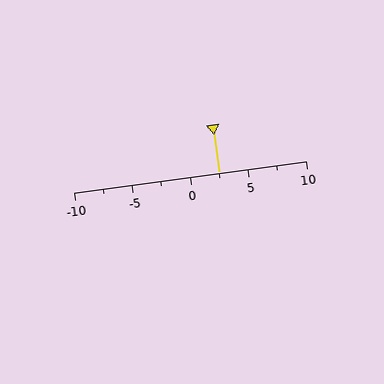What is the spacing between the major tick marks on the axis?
The major ticks are spaced 5 apart.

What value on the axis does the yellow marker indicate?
The marker indicates approximately 2.5.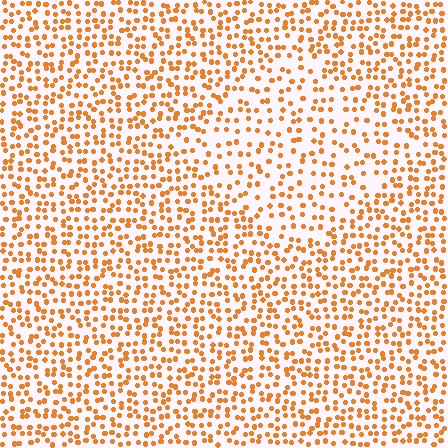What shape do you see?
I see a diamond.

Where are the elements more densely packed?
The elements are more densely packed outside the diamond boundary.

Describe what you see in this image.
The image contains small orange elements arranged at two different densities. A diamond-shaped region is visible where the elements are less densely packed than the surrounding area.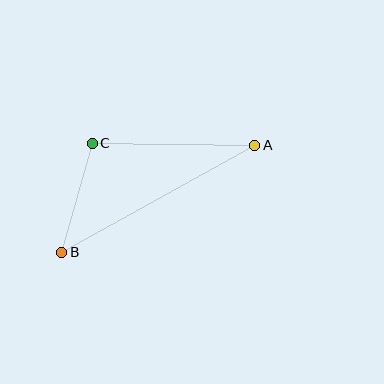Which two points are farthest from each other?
Points A and B are farthest from each other.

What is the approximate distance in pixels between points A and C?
The distance between A and C is approximately 162 pixels.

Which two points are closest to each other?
Points B and C are closest to each other.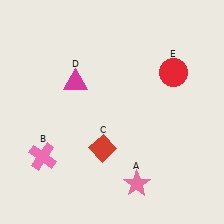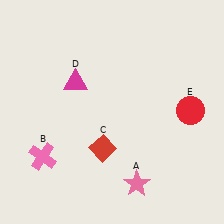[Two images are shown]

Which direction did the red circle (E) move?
The red circle (E) moved down.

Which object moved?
The red circle (E) moved down.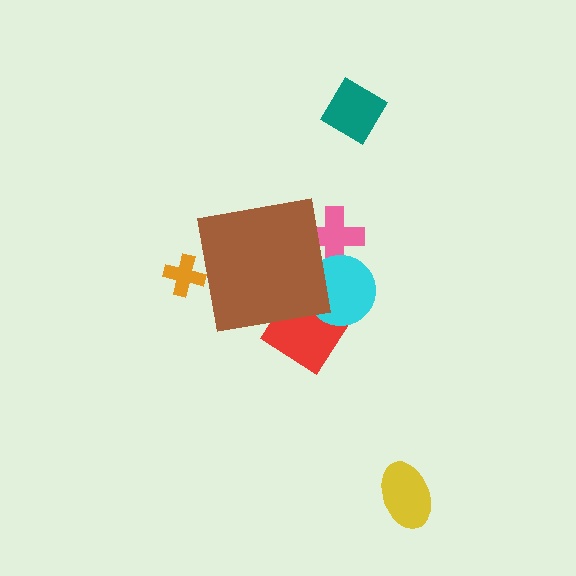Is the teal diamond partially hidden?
No, the teal diamond is fully visible.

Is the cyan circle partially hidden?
Yes, the cyan circle is partially hidden behind the brown square.